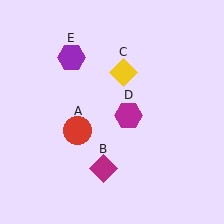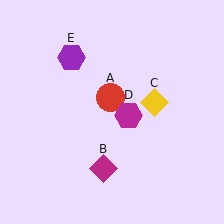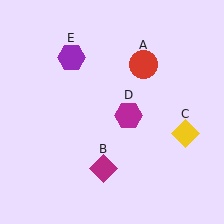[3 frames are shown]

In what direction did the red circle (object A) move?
The red circle (object A) moved up and to the right.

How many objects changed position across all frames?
2 objects changed position: red circle (object A), yellow diamond (object C).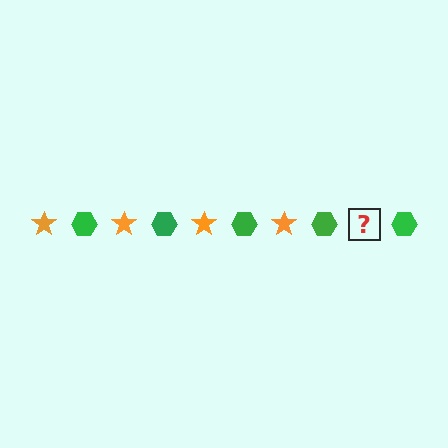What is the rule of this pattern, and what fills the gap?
The rule is that the pattern alternates between orange star and green hexagon. The gap should be filled with an orange star.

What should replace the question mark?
The question mark should be replaced with an orange star.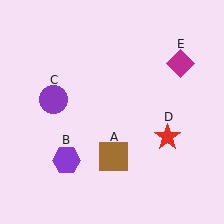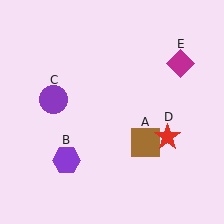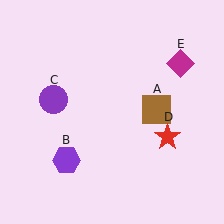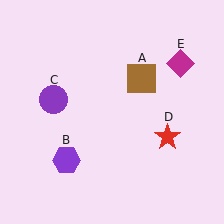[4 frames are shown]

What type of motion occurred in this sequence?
The brown square (object A) rotated counterclockwise around the center of the scene.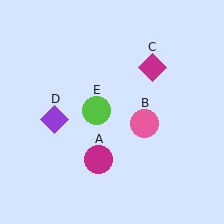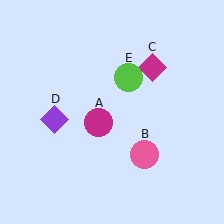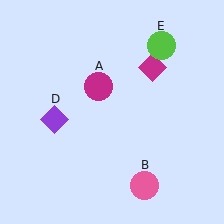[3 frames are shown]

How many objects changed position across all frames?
3 objects changed position: magenta circle (object A), pink circle (object B), lime circle (object E).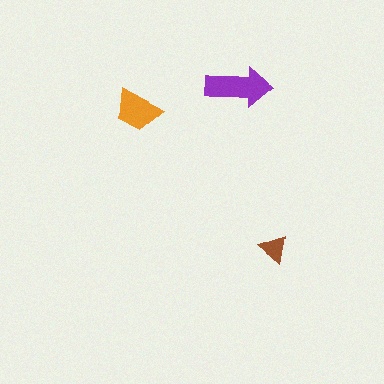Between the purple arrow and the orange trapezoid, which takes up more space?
The purple arrow.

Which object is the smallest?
The brown triangle.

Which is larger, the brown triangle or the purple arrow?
The purple arrow.